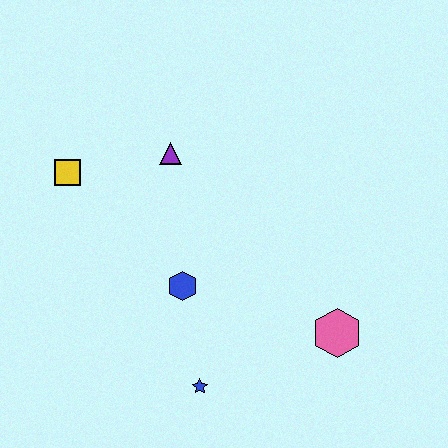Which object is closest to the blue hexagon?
The blue star is closest to the blue hexagon.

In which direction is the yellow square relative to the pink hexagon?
The yellow square is to the left of the pink hexagon.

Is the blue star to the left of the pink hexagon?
Yes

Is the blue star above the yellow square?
No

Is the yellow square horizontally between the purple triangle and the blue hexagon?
No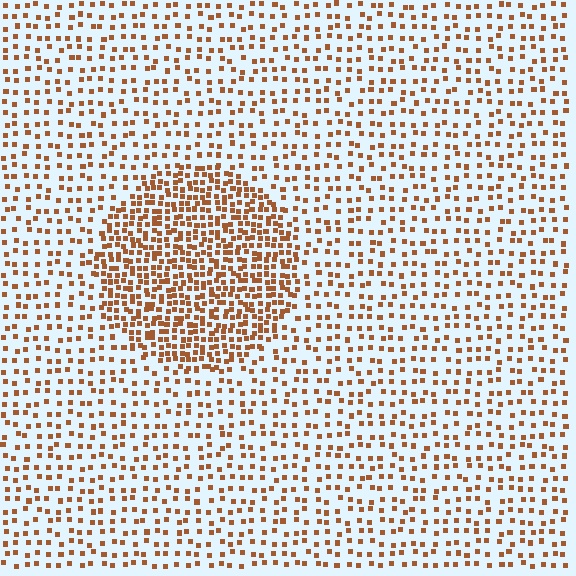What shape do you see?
I see a circle.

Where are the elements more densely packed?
The elements are more densely packed inside the circle boundary.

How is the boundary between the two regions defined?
The boundary is defined by a change in element density (approximately 2.3x ratio). All elements are the same color, size, and shape.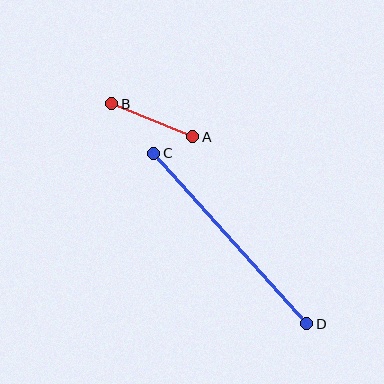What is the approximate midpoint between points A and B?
The midpoint is at approximately (152, 120) pixels.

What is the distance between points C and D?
The distance is approximately 229 pixels.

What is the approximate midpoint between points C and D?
The midpoint is at approximately (230, 238) pixels.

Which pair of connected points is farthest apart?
Points C and D are farthest apart.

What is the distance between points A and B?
The distance is approximately 87 pixels.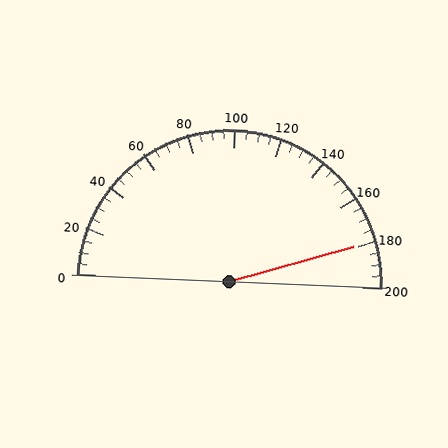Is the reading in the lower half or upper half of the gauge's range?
The reading is in the upper half of the range (0 to 200).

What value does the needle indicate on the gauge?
The needle indicates approximately 180.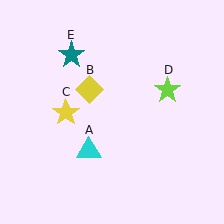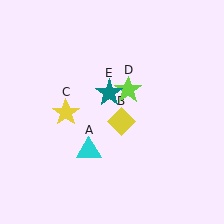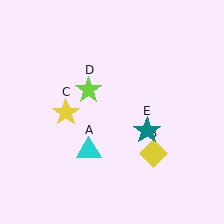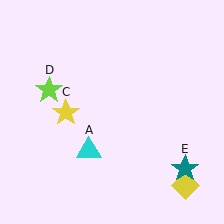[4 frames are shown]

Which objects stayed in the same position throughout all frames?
Cyan triangle (object A) and yellow star (object C) remained stationary.